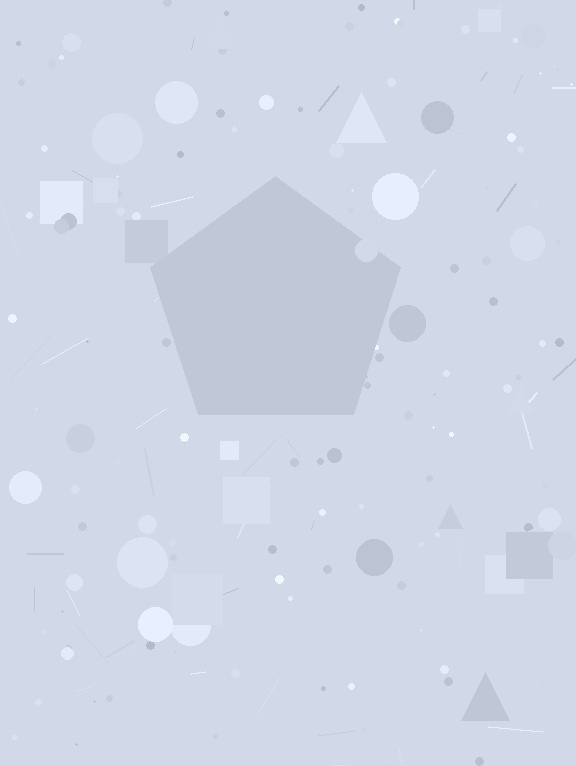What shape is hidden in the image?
A pentagon is hidden in the image.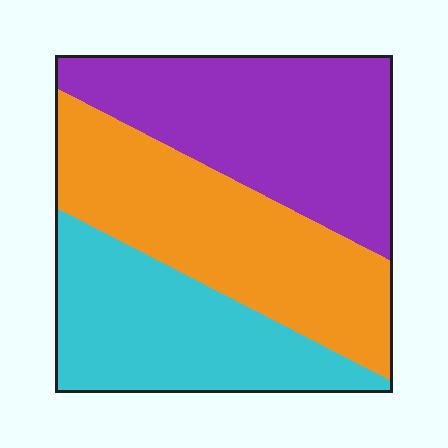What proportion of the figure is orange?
Orange covers 36% of the figure.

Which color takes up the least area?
Cyan, at roughly 30%.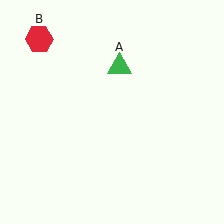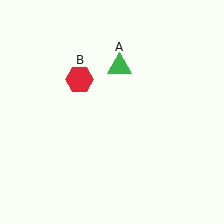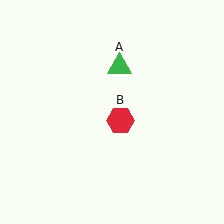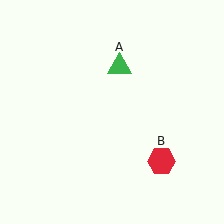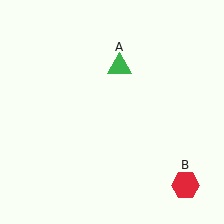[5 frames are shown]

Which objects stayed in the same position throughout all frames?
Green triangle (object A) remained stationary.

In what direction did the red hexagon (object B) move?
The red hexagon (object B) moved down and to the right.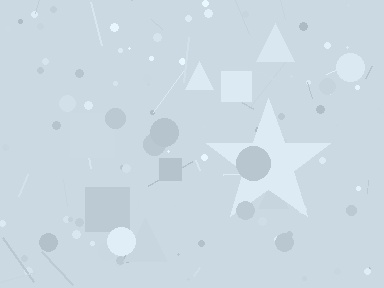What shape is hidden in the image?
A star is hidden in the image.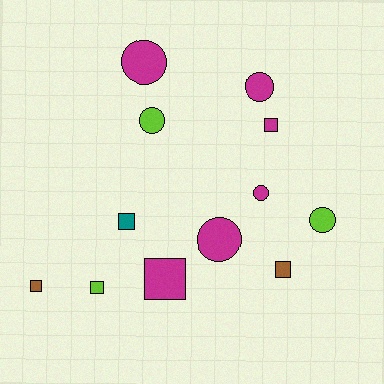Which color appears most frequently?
Magenta, with 6 objects.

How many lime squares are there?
There is 1 lime square.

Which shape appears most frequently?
Circle, with 6 objects.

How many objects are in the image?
There are 12 objects.